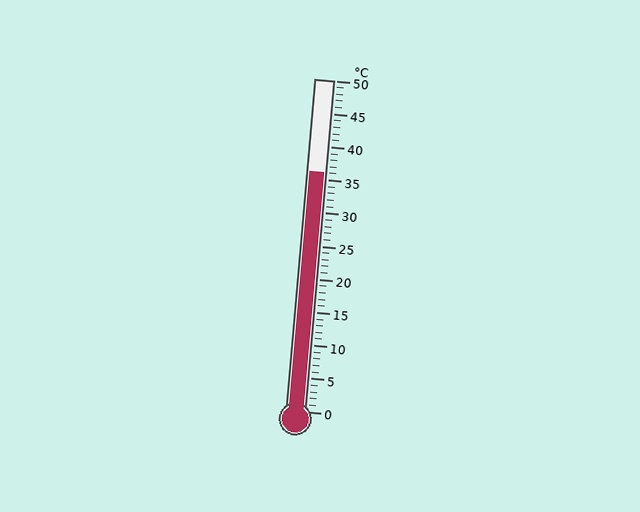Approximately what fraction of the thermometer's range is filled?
The thermometer is filled to approximately 70% of its range.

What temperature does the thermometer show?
The thermometer shows approximately 36°C.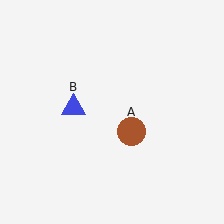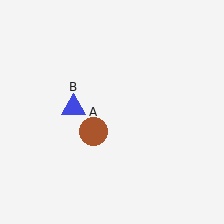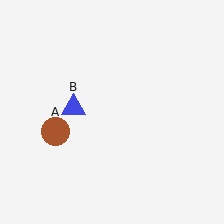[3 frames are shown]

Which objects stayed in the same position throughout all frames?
Blue triangle (object B) remained stationary.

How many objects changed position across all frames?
1 object changed position: brown circle (object A).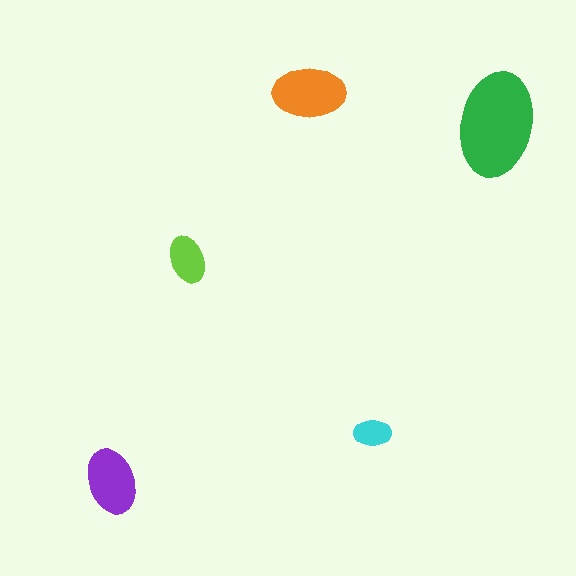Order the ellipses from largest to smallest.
the green one, the orange one, the purple one, the lime one, the cyan one.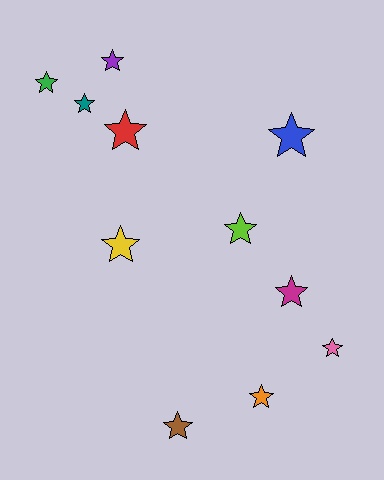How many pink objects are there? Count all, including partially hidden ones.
There is 1 pink object.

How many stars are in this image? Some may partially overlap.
There are 11 stars.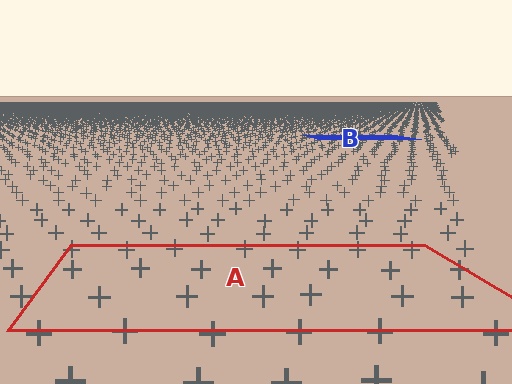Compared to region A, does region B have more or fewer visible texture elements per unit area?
Region B has more texture elements per unit area — they are packed more densely because it is farther away.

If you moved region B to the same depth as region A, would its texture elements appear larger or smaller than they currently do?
They would appear larger. At a closer depth, the same texture elements are projected at a bigger on-screen size.